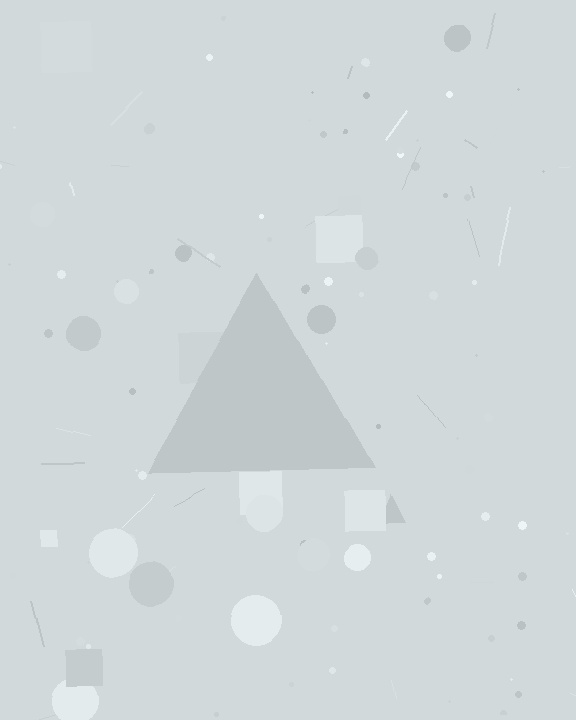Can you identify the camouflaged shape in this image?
The camouflaged shape is a triangle.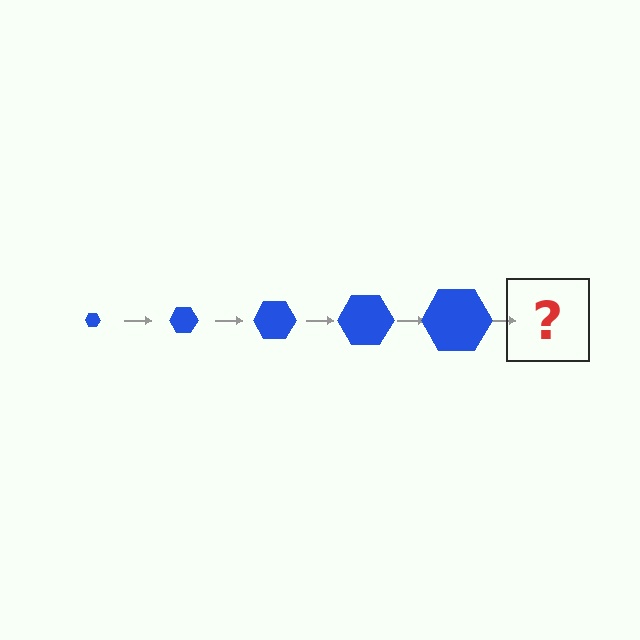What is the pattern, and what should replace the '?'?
The pattern is that the hexagon gets progressively larger each step. The '?' should be a blue hexagon, larger than the previous one.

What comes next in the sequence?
The next element should be a blue hexagon, larger than the previous one.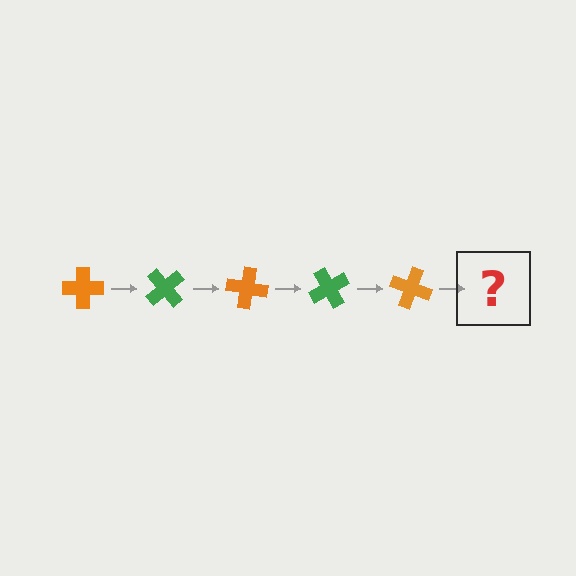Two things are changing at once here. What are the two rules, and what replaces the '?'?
The two rules are that it rotates 50 degrees each step and the color cycles through orange and green. The '?' should be a green cross, rotated 250 degrees from the start.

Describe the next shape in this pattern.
It should be a green cross, rotated 250 degrees from the start.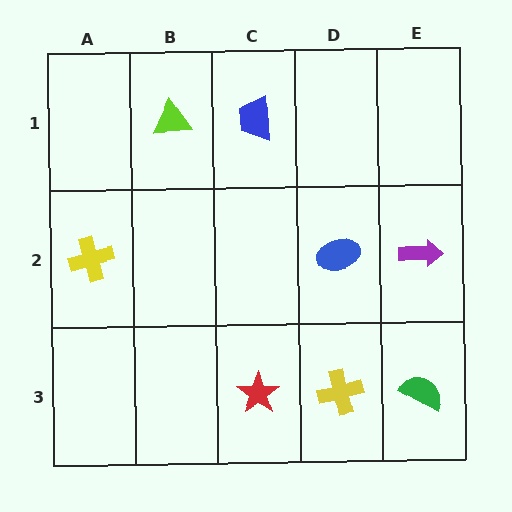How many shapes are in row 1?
2 shapes.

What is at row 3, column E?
A green semicircle.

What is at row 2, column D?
A blue ellipse.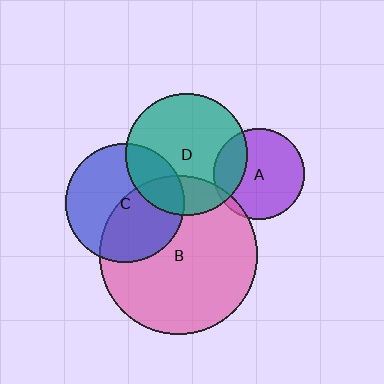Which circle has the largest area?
Circle B (pink).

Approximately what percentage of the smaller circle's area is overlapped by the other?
Approximately 45%.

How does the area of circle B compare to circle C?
Approximately 1.8 times.